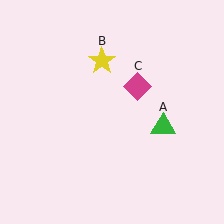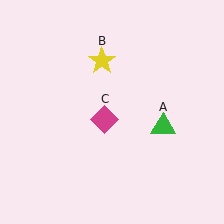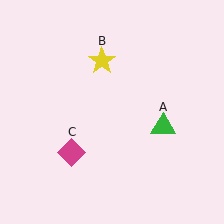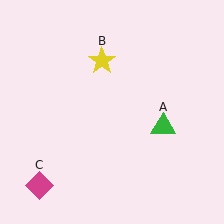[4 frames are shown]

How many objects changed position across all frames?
1 object changed position: magenta diamond (object C).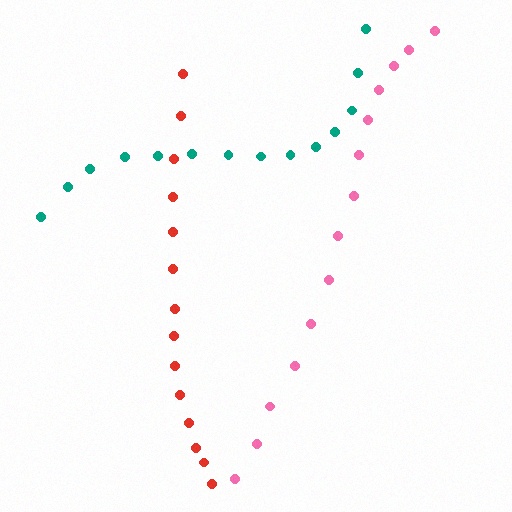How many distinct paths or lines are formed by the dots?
There are 3 distinct paths.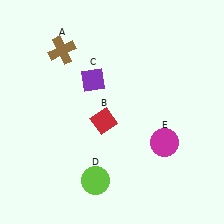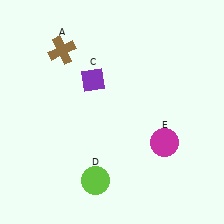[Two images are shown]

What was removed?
The red diamond (B) was removed in Image 2.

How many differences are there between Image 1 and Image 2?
There is 1 difference between the two images.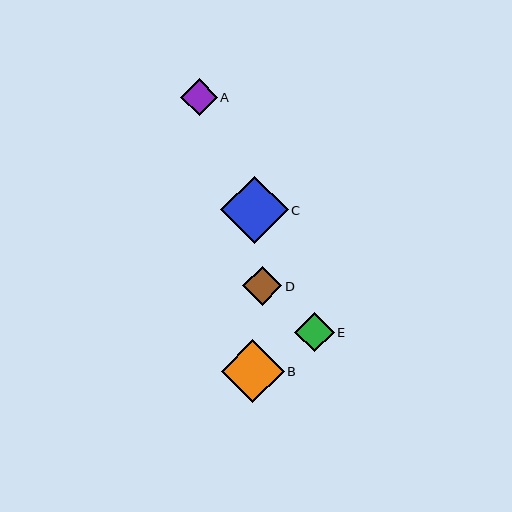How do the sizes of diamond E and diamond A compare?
Diamond E and diamond A are approximately the same size.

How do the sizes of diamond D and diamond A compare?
Diamond D and diamond A are approximately the same size.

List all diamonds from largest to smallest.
From largest to smallest: C, B, E, D, A.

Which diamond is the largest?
Diamond C is the largest with a size of approximately 67 pixels.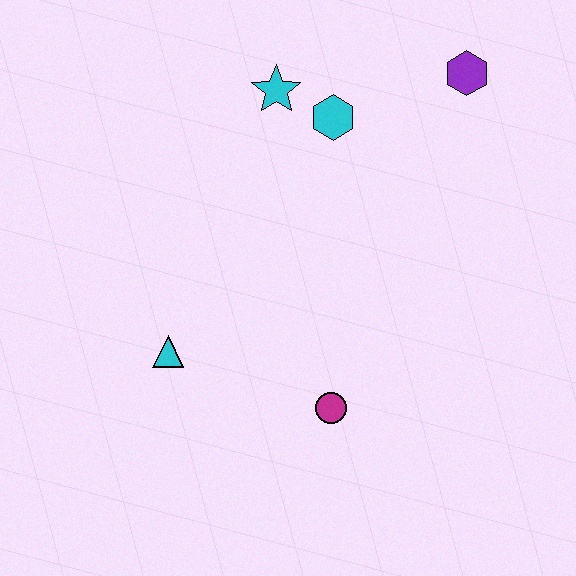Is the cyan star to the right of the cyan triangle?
Yes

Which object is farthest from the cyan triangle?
The purple hexagon is farthest from the cyan triangle.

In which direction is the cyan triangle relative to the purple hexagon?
The cyan triangle is to the left of the purple hexagon.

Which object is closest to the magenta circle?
The cyan triangle is closest to the magenta circle.